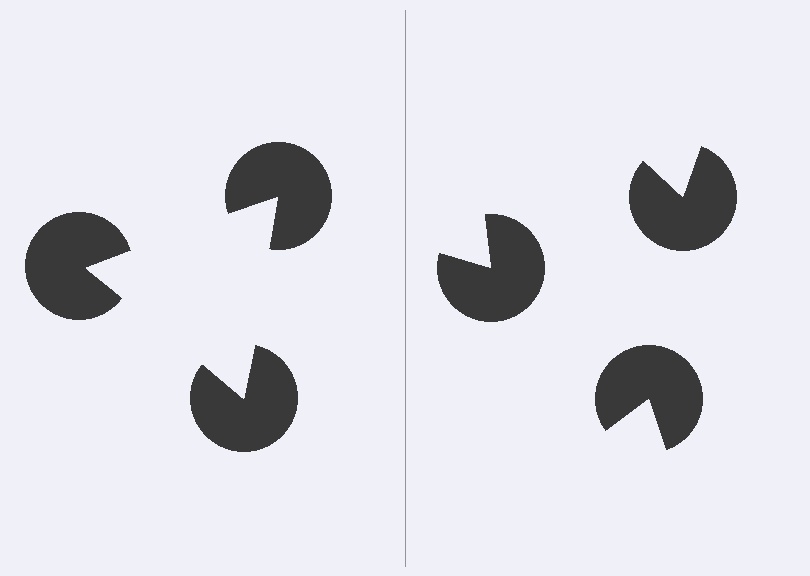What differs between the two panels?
The pac-man discs are positioned identically on both sides; only the wedge orientations differ. On the left they align to a triangle; on the right they are misaligned.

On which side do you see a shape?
An illusory triangle appears on the left side. On the right side the wedge cuts are rotated, so no coherent shape forms.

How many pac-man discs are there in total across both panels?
6 — 3 on each side.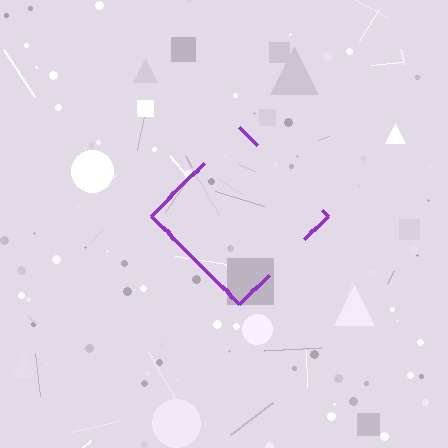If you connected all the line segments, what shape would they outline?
They would outline a diamond.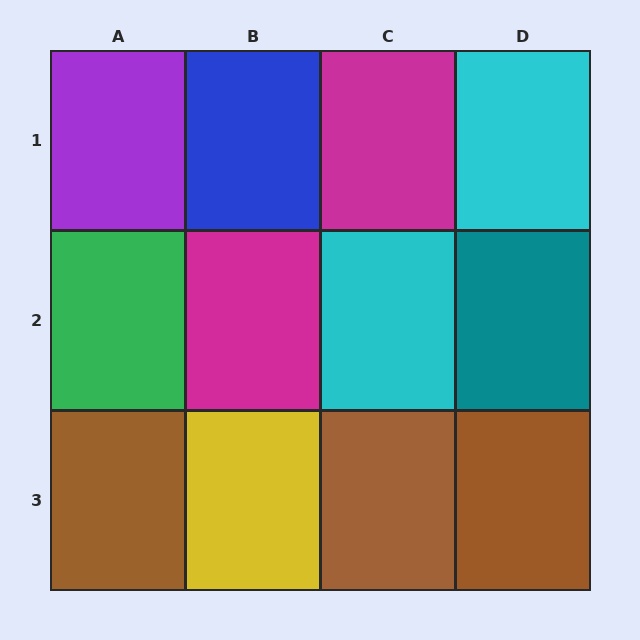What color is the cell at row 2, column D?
Teal.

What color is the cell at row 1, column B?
Blue.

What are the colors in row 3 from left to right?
Brown, yellow, brown, brown.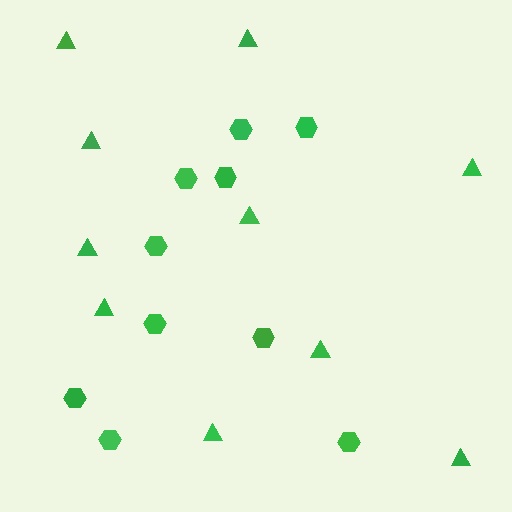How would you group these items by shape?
There are 2 groups: one group of triangles (10) and one group of hexagons (10).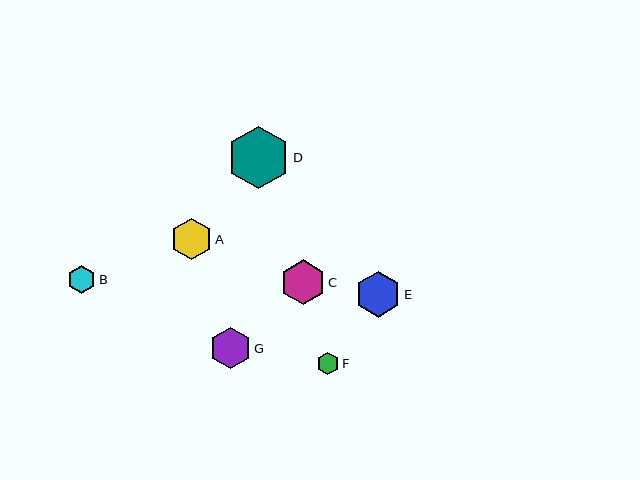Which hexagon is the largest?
Hexagon D is the largest with a size of approximately 63 pixels.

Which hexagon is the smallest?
Hexagon F is the smallest with a size of approximately 22 pixels.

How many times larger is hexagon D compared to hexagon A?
Hexagon D is approximately 1.5 times the size of hexagon A.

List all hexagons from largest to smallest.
From largest to smallest: D, E, C, G, A, B, F.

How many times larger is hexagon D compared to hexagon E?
Hexagon D is approximately 1.4 times the size of hexagon E.